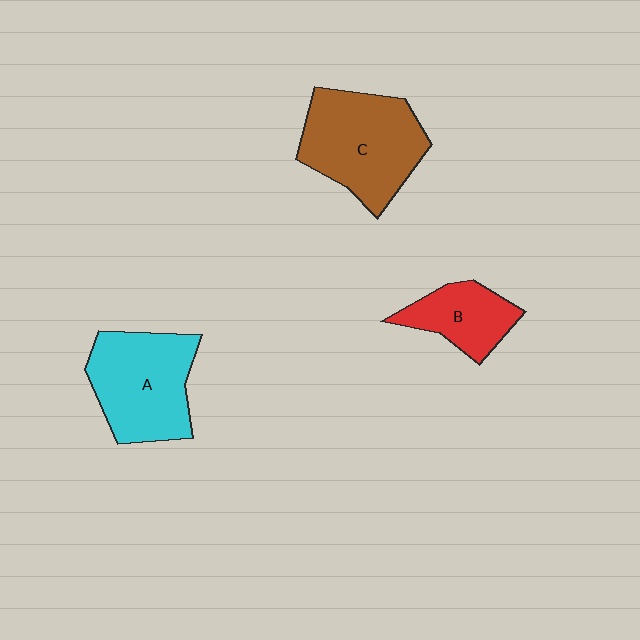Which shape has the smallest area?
Shape B (red).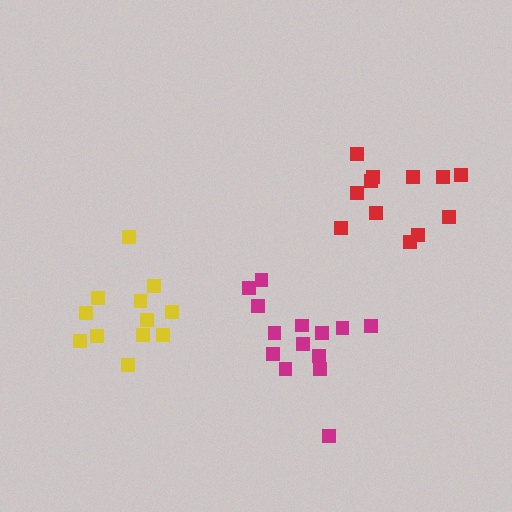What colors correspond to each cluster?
The clusters are colored: yellow, red, magenta.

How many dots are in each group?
Group 1: 12 dots, Group 2: 12 dots, Group 3: 14 dots (38 total).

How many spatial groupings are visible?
There are 3 spatial groupings.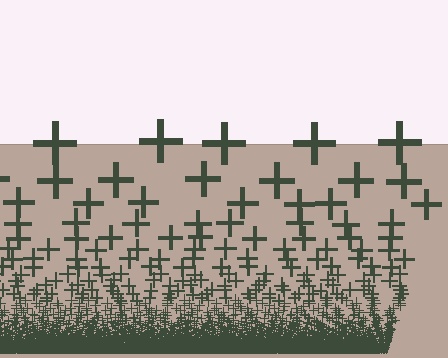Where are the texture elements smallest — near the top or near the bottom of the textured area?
Near the bottom.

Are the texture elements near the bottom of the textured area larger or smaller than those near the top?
Smaller. The gradient is inverted — elements near the bottom are smaller and denser.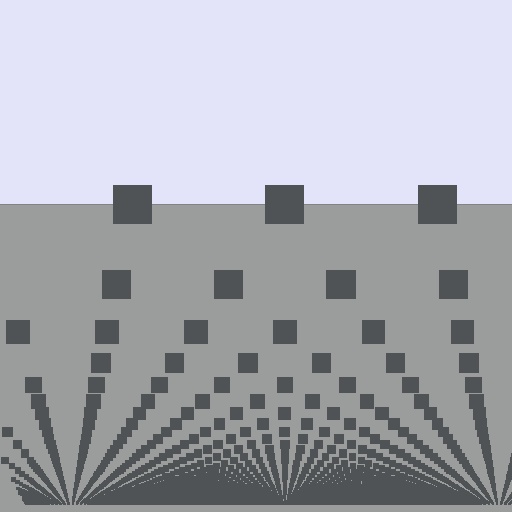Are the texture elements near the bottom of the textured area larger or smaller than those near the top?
Smaller. The gradient is inverted — elements near the bottom are smaller and denser.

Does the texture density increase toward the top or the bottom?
Density increases toward the bottom.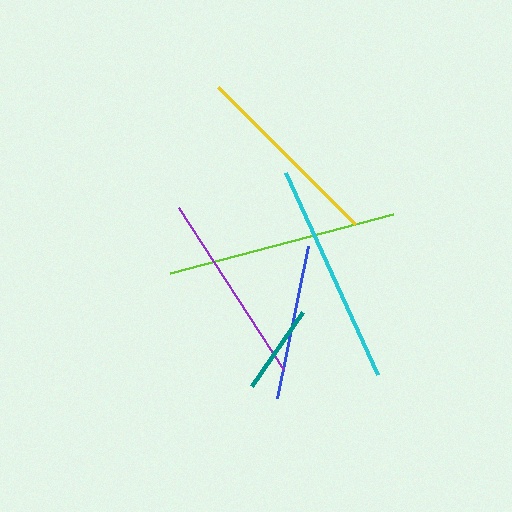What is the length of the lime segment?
The lime segment is approximately 231 pixels long.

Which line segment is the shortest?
The teal line is the shortest at approximately 90 pixels.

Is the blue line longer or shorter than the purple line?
The purple line is longer than the blue line.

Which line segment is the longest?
The lime line is the longest at approximately 231 pixels.